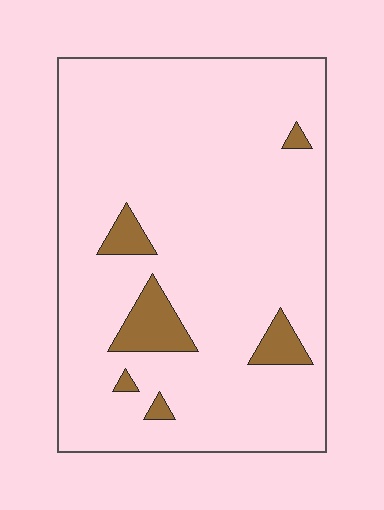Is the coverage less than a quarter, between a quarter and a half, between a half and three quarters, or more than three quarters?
Less than a quarter.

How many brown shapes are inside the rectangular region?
6.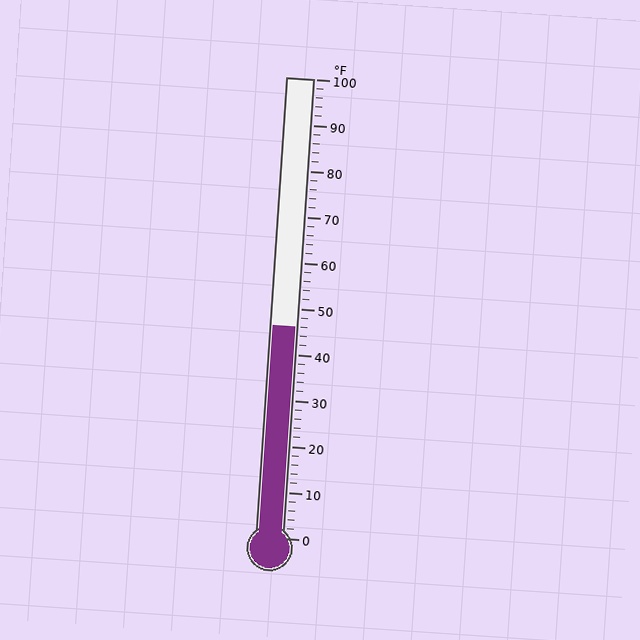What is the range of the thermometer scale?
The thermometer scale ranges from 0°F to 100°F.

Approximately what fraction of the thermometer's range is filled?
The thermometer is filled to approximately 45% of its range.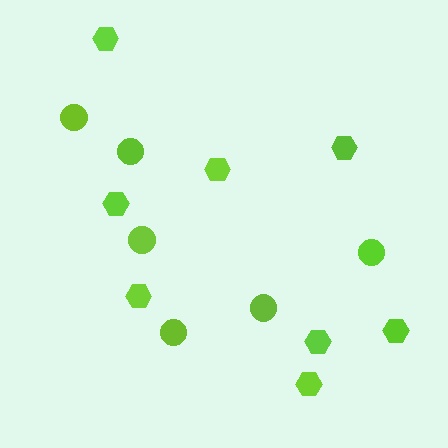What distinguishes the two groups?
There are 2 groups: one group of hexagons (8) and one group of circles (6).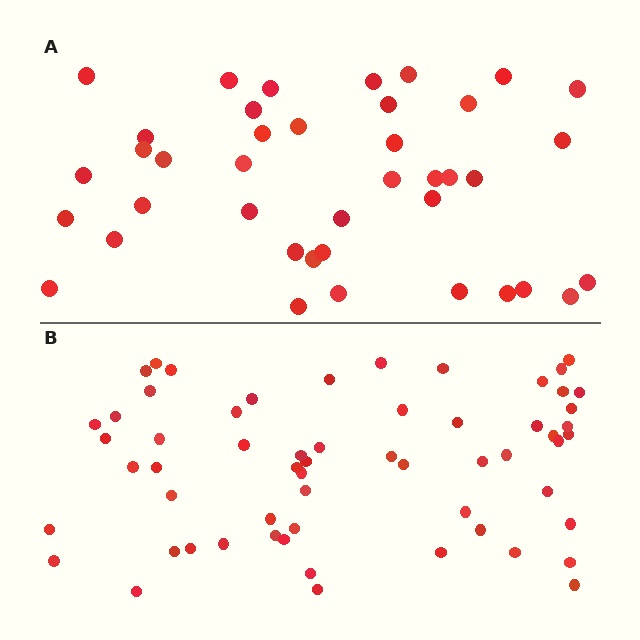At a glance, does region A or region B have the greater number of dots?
Region B (the bottom region) has more dots.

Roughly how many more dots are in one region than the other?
Region B has approximately 20 more dots than region A.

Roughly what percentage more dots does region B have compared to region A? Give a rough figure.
About 50% more.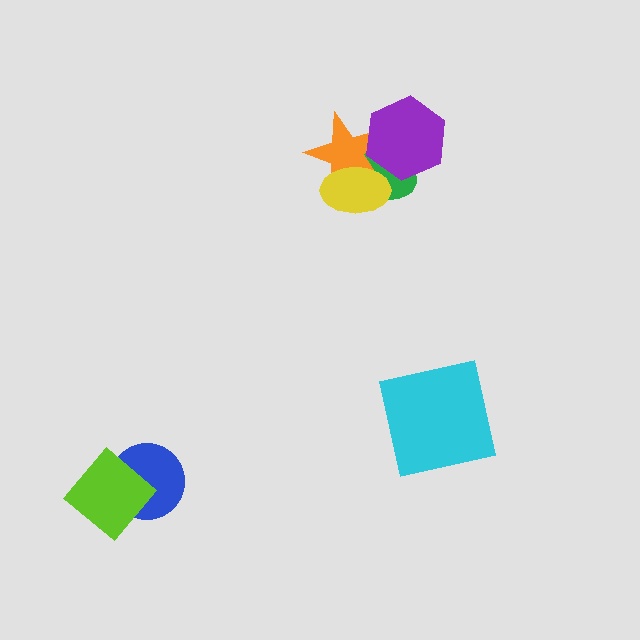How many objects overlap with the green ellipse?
3 objects overlap with the green ellipse.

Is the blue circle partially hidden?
Yes, it is partially covered by another shape.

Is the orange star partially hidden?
Yes, it is partially covered by another shape.